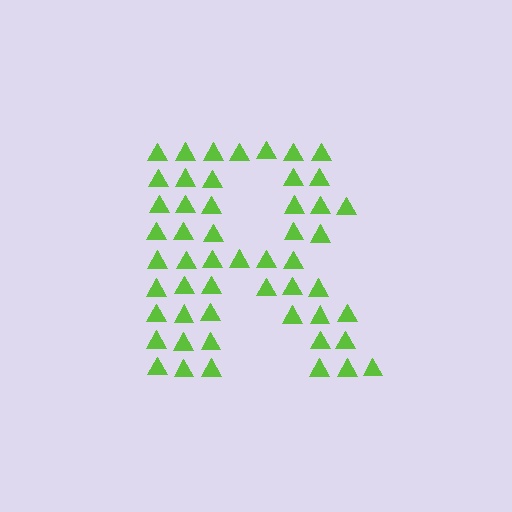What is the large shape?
The large shape is the letter R.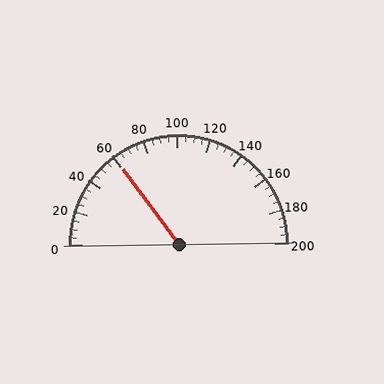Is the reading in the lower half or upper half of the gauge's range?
The reading is in the lower half of the range (0 to 200).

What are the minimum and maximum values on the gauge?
The gauge ranges from 0 to 200.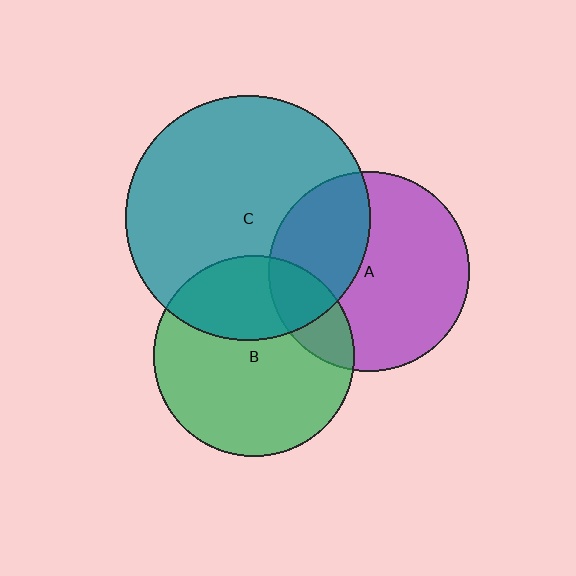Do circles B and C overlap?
Yes.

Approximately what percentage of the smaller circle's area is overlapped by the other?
Approximately 30%.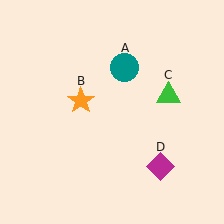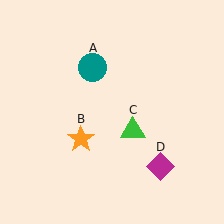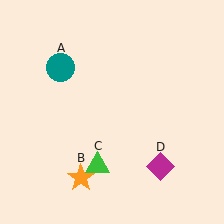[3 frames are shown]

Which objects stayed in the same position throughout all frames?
Magenta diamond (object D) remained stationary.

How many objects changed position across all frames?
3 objects changed position: teal circle (object A), orange star (object B), green triangle (object C).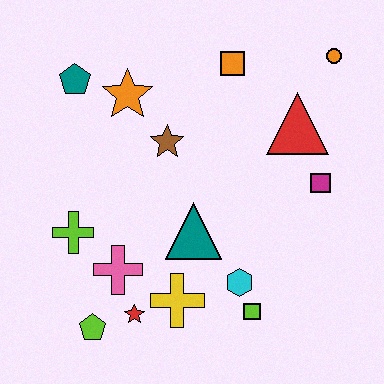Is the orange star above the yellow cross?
Yes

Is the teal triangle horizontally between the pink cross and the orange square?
Yes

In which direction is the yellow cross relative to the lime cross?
The yellow cross is to the right of the lime cross.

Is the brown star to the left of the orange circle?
Yes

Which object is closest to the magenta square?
The red triangle is closest to the magenta square.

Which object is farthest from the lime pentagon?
The orange circle is farthest from the lime pentagon.